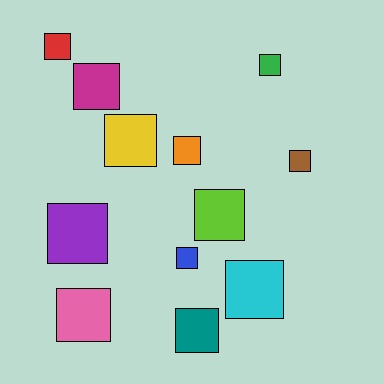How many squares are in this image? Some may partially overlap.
There are 12 squares.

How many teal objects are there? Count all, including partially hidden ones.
There is 1 teal object.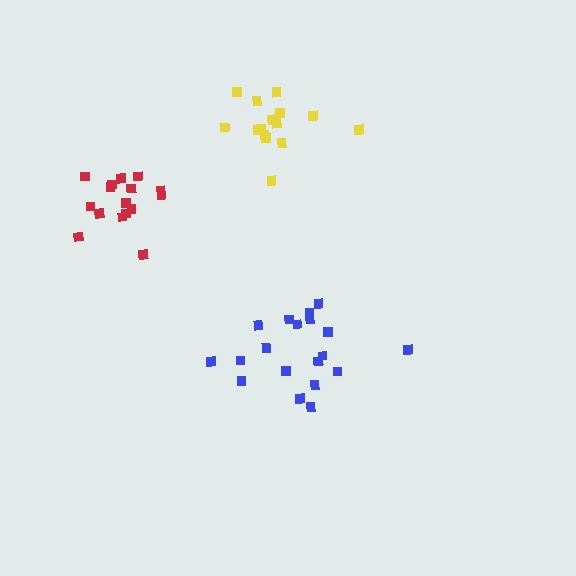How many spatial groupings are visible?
There are 3 spatial groupings.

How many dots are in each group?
Group 1: 19 dots, Group 2: 16 dots, Group 3: 15 dots (50 total).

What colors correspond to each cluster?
The clusters are colored: blue, red, yellow.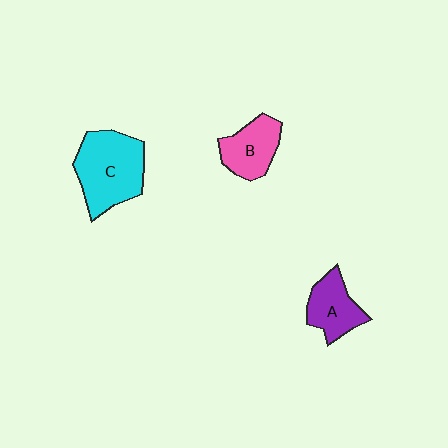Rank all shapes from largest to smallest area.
From largest to smallest: C (cyan), B (pink), A (purple).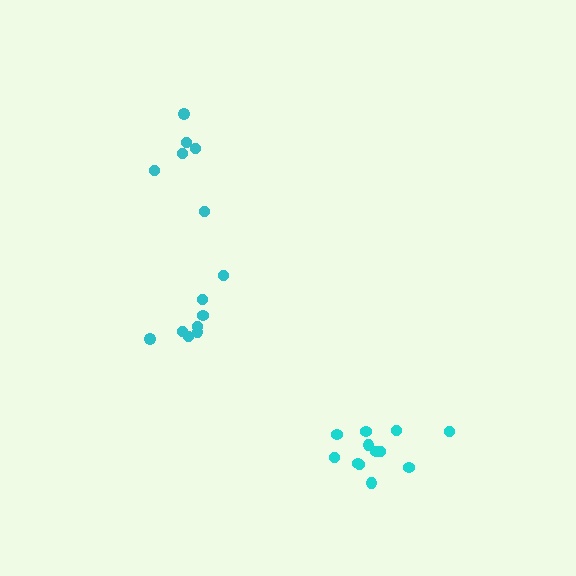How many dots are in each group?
Group 1: 6 dots, Group 2: 8 dots, Group 3: 12 dots (26 total).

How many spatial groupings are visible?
There are 3 spatial groupings.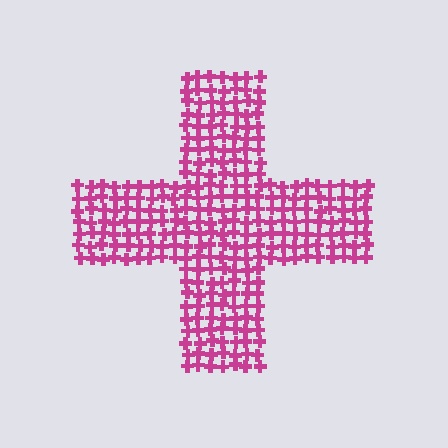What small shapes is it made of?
It is made of small crosses.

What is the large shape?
The large shape is a cross.